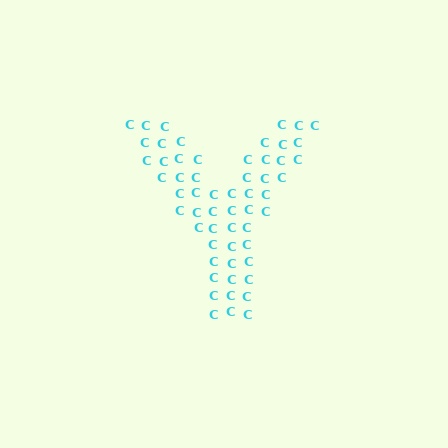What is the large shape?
The large shape is the letter Y.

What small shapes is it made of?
It is made of small letter C's.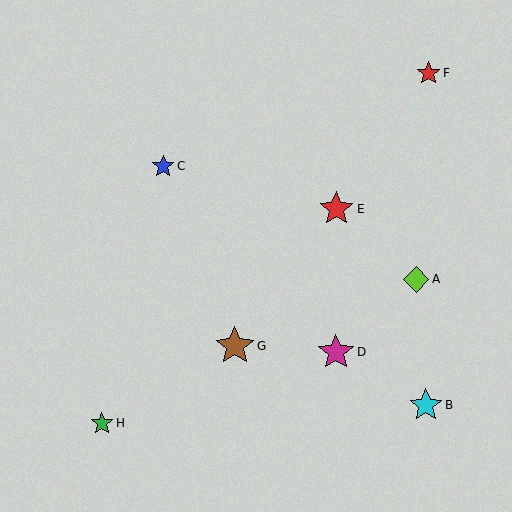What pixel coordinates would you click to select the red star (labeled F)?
Click at (428, 73) to select the red star F.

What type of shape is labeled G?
Shape G is a brown star.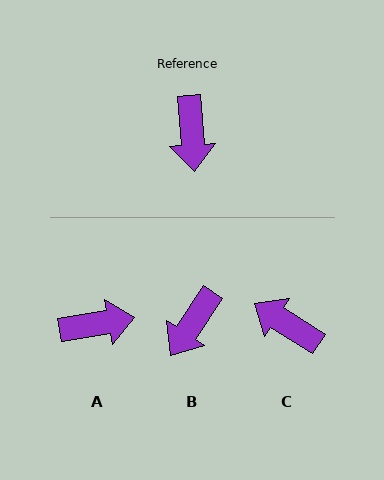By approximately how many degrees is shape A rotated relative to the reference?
Approximately 95 degrees counter-clockwise.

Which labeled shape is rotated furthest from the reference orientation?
C, about 126 degrees away.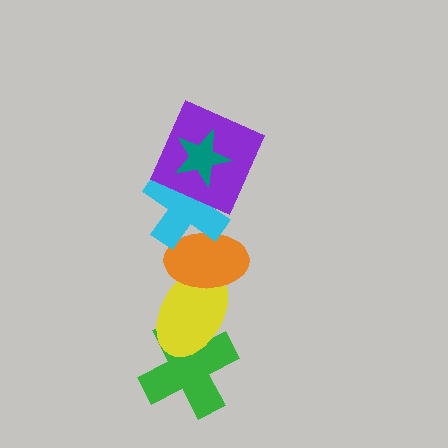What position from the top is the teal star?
The teal star is 1st from the top.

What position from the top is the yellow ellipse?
The yellow ellipse is 5th from the top.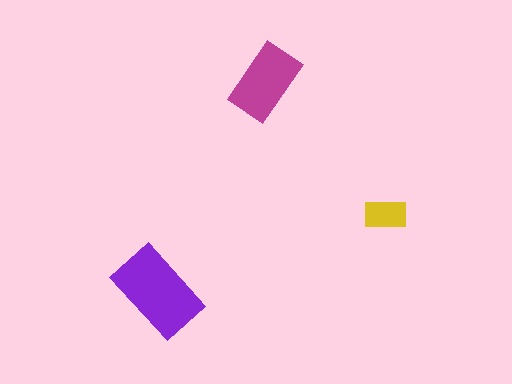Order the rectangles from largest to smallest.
the purple one, the magenta one, the yellow one.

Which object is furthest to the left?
The purple rectangle is leftmost.